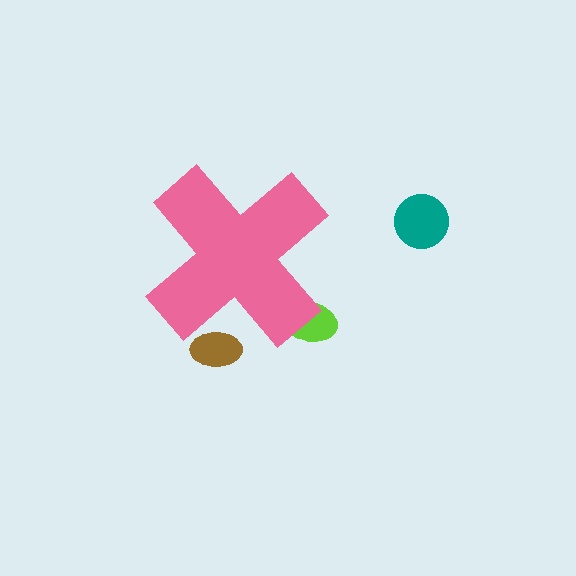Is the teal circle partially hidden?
No, the teal circle is fully visible.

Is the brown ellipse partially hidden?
Yes, the brown ellipse is partially hidden behind the pink cross.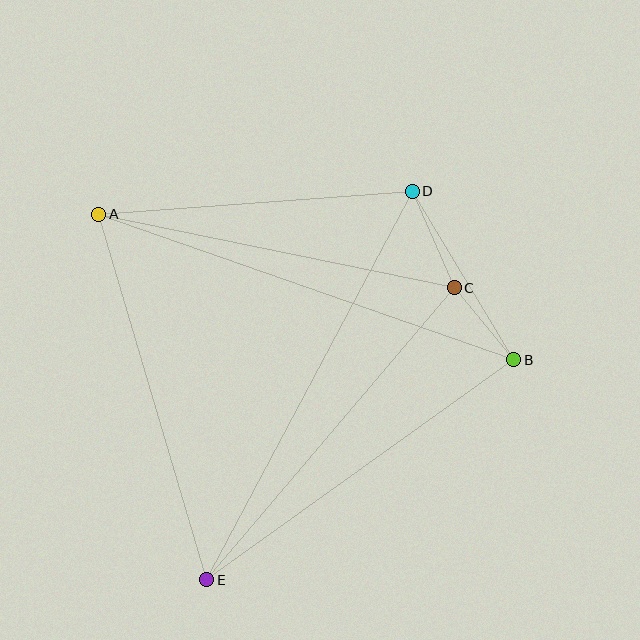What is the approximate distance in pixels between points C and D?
The distance between C and D is approximately 105 pixels.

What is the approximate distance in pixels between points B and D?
The distance between B and D is approximately 197 pixels.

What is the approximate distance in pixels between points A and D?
The distance between A and D is approximately 314 pixels.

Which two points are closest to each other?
Points B and C are closest to each other.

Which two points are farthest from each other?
Points A and B are farthest from each other.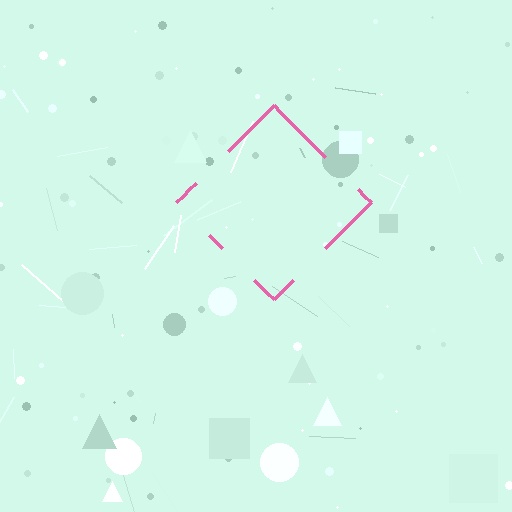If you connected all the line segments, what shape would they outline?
They would outline a diamond.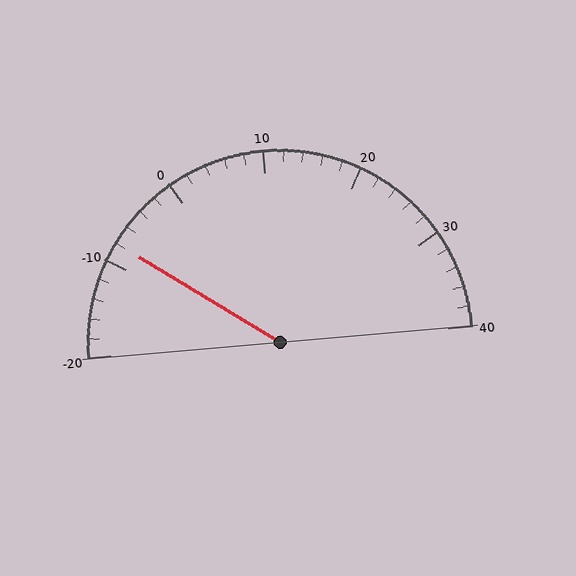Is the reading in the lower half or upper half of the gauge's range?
The reading is in the lower half of the range (-20 to 40).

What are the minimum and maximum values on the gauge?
The gauge ranges from -20 to 40.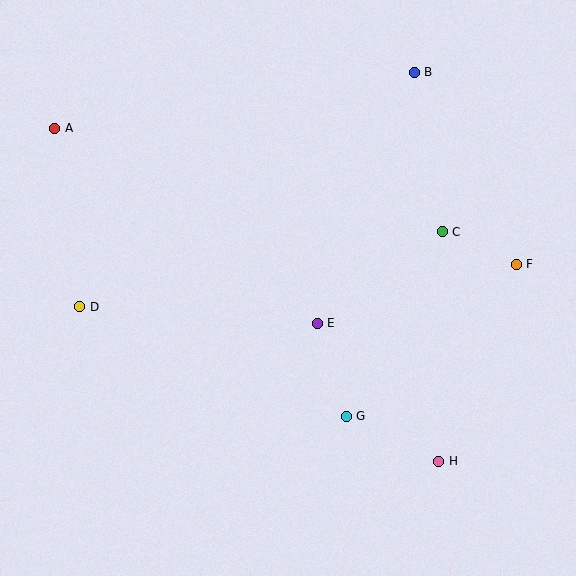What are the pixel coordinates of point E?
Point E is at (317, 323).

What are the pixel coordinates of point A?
Point A is at (55, 128).